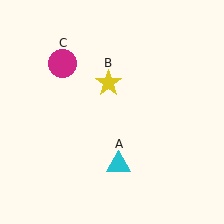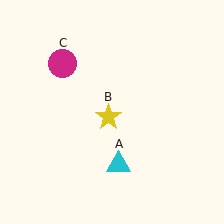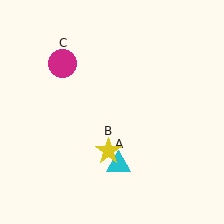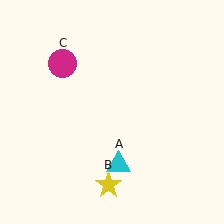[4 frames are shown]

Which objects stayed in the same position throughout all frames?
Cyan triangle (object A) and magenta circle (object C) remained stationary.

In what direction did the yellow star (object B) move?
The yellow star (object B) moved down.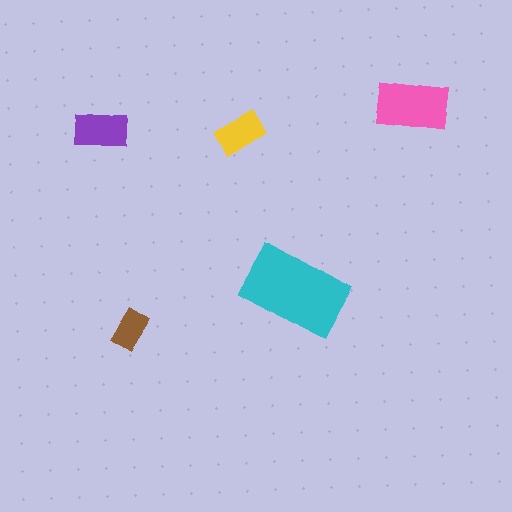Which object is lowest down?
The brown rectangle is bottommost.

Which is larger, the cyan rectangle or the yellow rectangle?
The cyan one.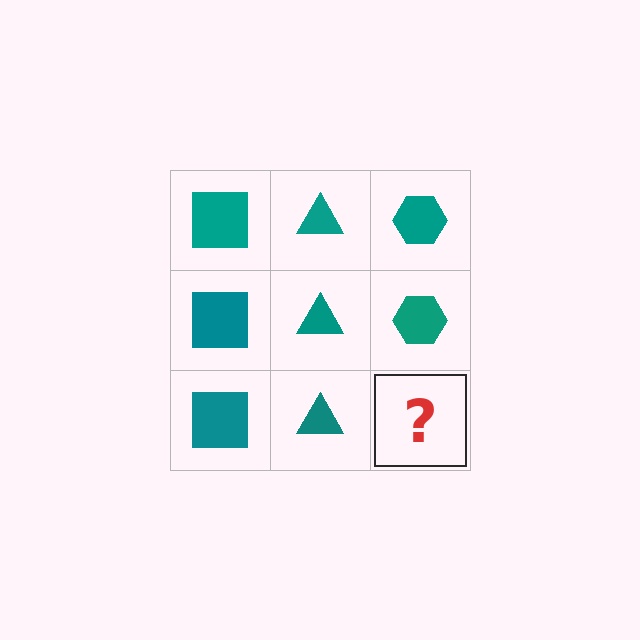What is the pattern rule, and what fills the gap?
The rule is that each column has a consistent shape. The gap should be filled with a teal hexagon.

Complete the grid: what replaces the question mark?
The question mark should be replaced with a teal hexagon.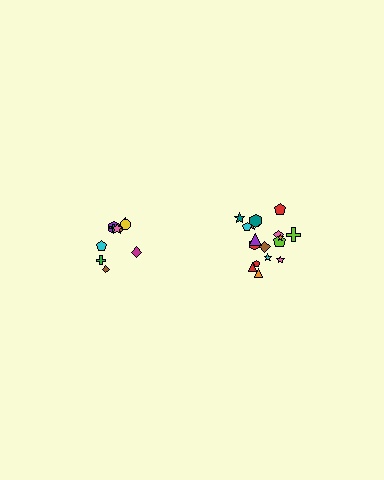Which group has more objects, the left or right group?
The right group.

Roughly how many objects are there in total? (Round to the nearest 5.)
Roughly 30 objects in total.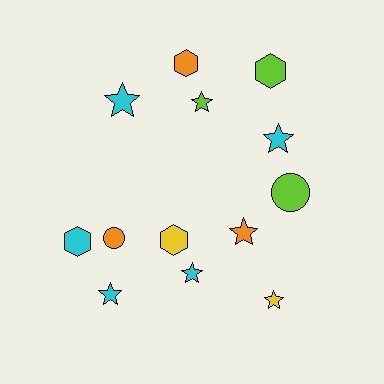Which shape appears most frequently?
Star, with 7 objects.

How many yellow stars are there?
There is 1 yellow star.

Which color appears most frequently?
Cyan, with 5 objects.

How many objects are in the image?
There are 13 objects.